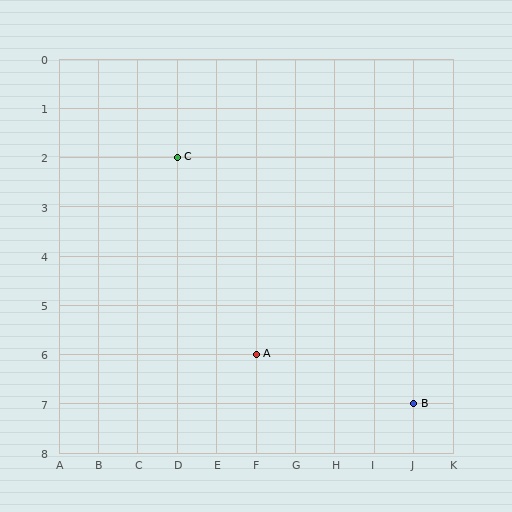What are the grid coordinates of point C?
Point C is at grid coordinates (D, 2).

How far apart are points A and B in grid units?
Points A and B are 4 columns and 1 row apart (about 4.1 grid units diagonally).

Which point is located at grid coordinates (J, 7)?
Point B is at (J, 7).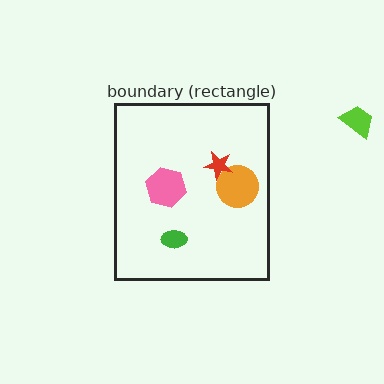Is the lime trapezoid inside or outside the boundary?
Outside.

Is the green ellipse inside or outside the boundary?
Inside.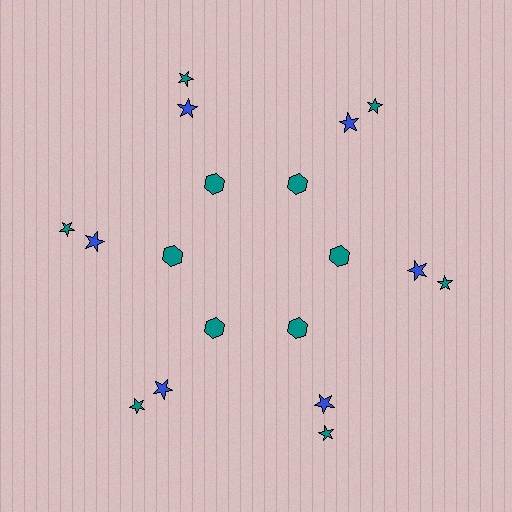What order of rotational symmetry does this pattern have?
This pattern has 6-fold rotational symmetry.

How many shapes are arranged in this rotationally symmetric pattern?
There are 18 shapes, arranged in 6 groups of 3.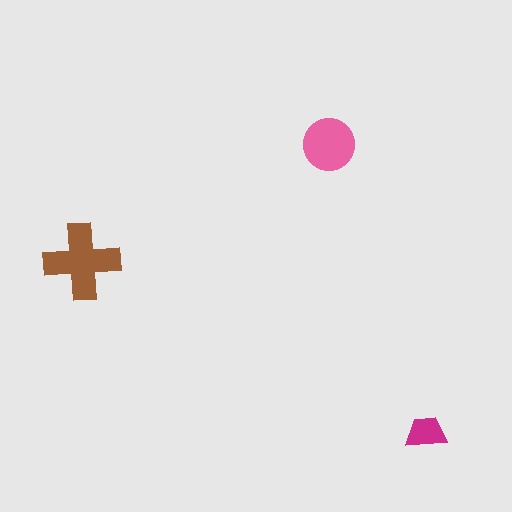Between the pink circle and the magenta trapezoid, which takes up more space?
The pink circle.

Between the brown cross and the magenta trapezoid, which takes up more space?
The brown cross.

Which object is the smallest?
The magenta trapezoid.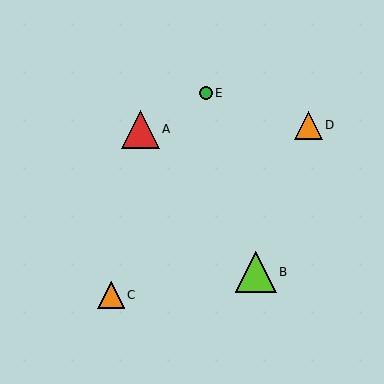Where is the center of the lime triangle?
The center of the lime triangle is at (256, 272).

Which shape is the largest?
The lime triangle (labeled B) is the largest.